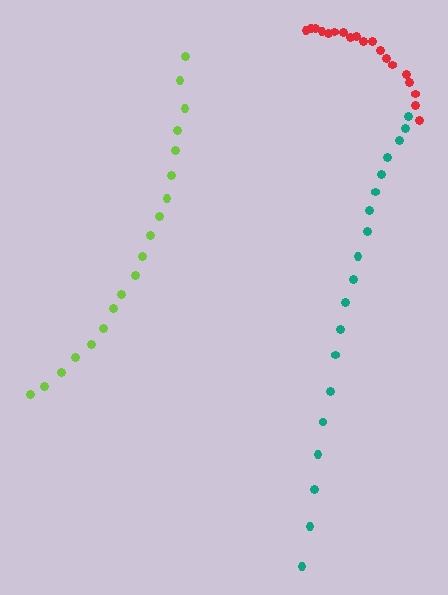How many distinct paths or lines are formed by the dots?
There are 3 distinct paths.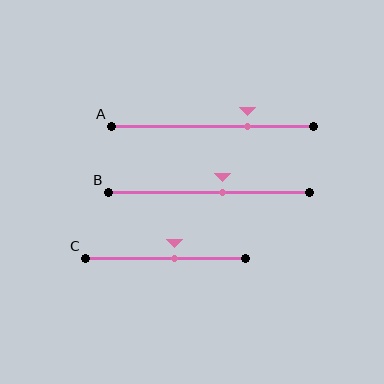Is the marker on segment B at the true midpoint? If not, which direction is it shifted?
No, the marker on segment B is shifted to the right by about 7% of the segment length.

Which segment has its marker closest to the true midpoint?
Segment C has its marker closest to the true midpoint.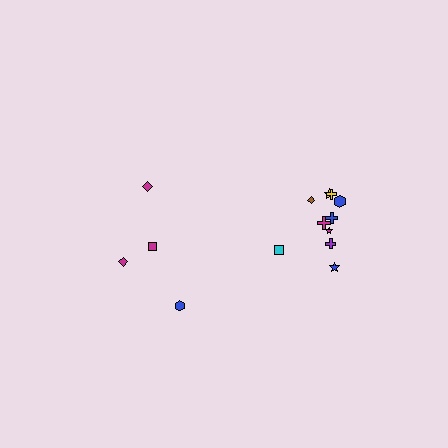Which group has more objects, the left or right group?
The right group.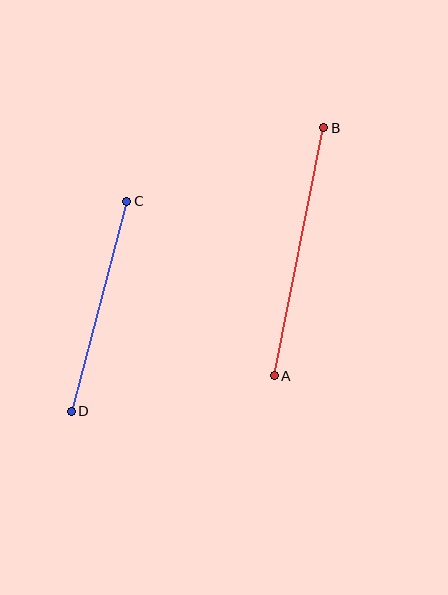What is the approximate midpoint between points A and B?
The midpoint is at approximately (299, 252) pixels.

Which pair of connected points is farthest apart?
Points A and B are farthest apart.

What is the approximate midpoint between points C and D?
The midpoint is at approximately (99, 306) pixels.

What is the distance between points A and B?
The distance is approximately 253 pixels.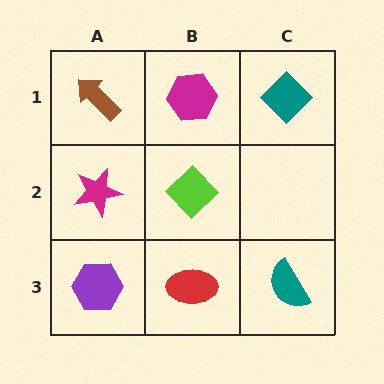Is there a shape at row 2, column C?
No, that cell is empty.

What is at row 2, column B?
A lime diamond.